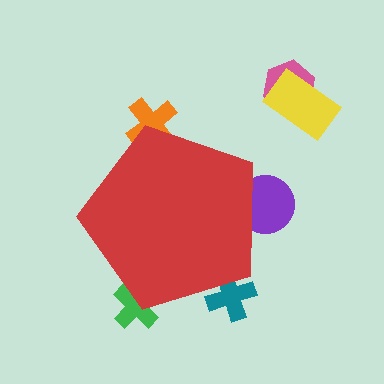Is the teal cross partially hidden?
Yes, the teal cross is partially hidden behind the red pentagon.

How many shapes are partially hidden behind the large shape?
4 shapes are partially hidden.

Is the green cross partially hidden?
Yes, the green cross is partially hidden behind the red pentagon.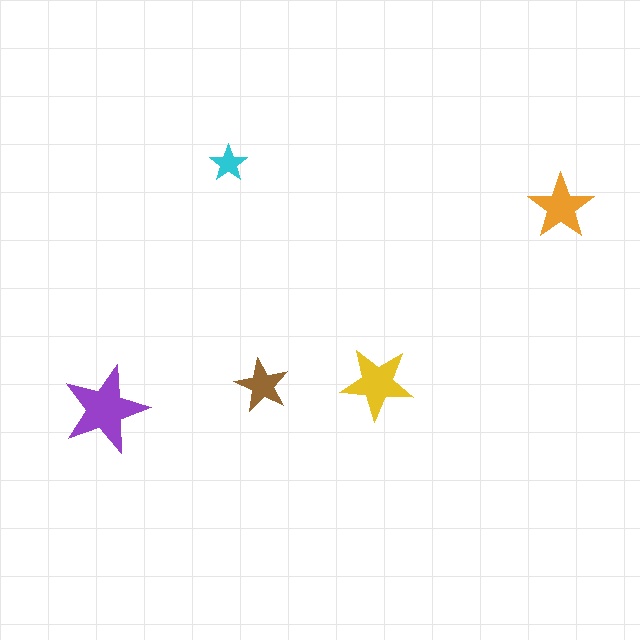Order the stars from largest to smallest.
the purple one, the yellow one, the orange one, the brown one, the cyan one.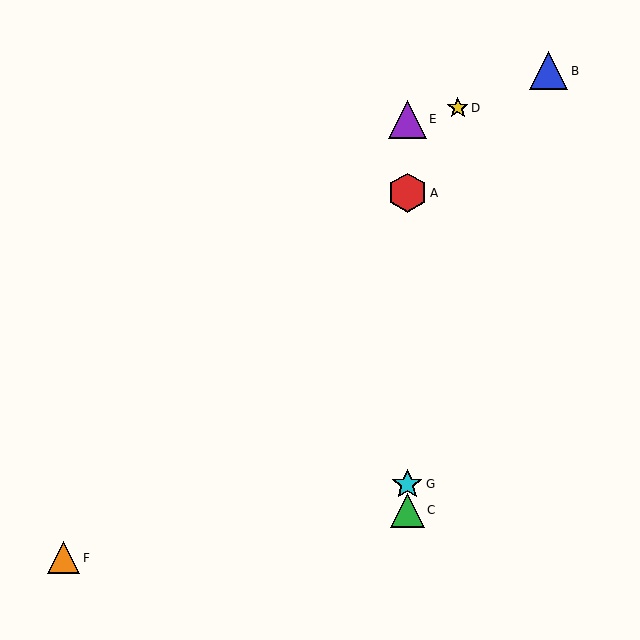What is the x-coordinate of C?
Object C is at x≈407.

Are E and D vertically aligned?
No, E is at x≈407 and D is at x≈458.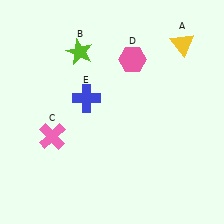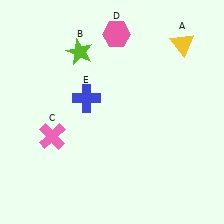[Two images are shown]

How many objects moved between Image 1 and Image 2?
1 object moved between the two images.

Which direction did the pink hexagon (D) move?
The pink hexagon (D) moved up.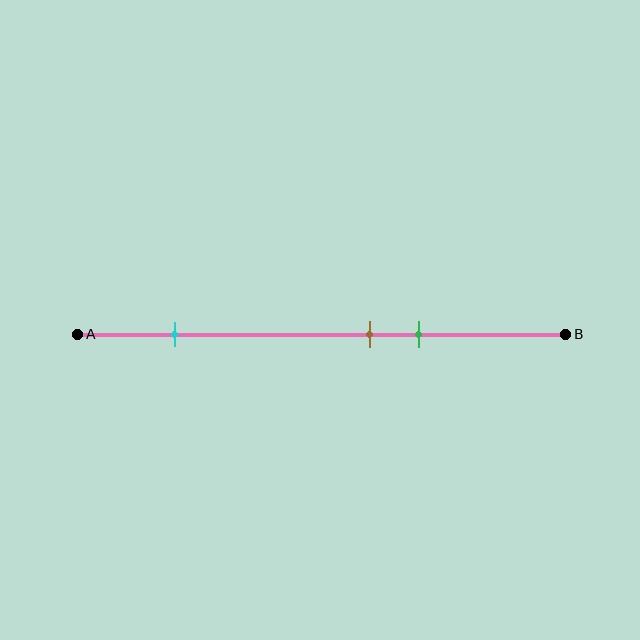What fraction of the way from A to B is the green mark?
The green mark is approximately 70% (0.7) of the way from A to B.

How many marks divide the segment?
There are 3 marks dividing the segment.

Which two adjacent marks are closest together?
The brown and green marks are the closest adjacent pair.